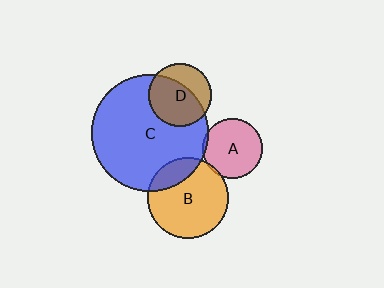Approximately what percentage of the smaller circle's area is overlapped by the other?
Approximately 65%.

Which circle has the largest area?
Circle C (blue).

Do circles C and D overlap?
Yes.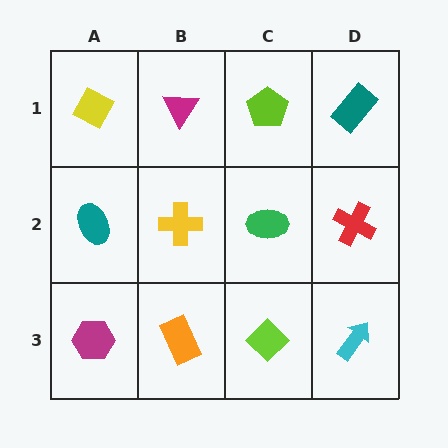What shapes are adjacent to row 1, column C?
A green ellipse (row 2, column C), a magenta triangle (row 1, column B), a teal rectangle (row 1, column D).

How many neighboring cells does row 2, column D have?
3.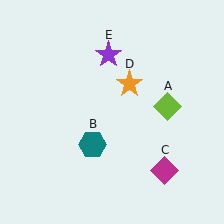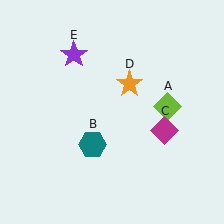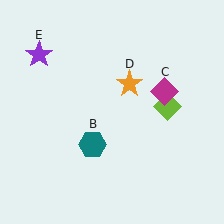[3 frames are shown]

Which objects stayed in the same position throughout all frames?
Lime diamond (object A) and teal hexagon (object B) and orange star (object D) remained stationary.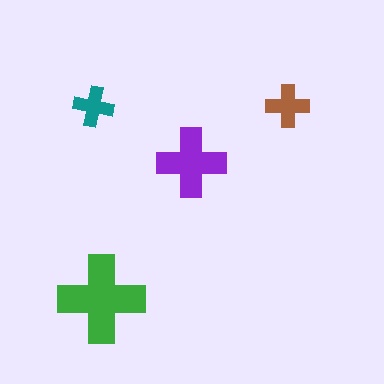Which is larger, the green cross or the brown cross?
The green one.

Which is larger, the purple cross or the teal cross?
The purple one.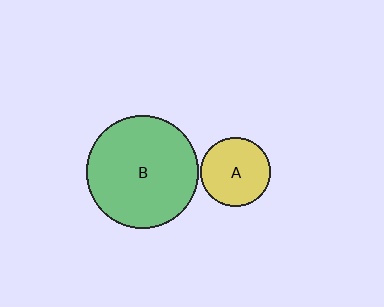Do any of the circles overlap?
No, none of the circles overlap.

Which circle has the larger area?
Circle B (green).